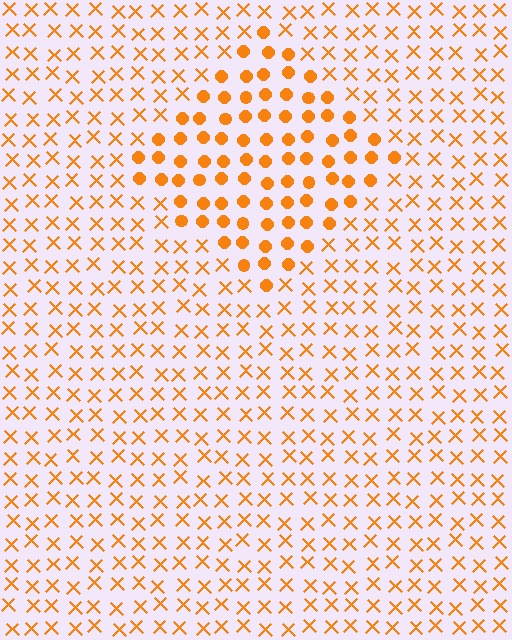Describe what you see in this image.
The image is filled with small orange elements arranged in a uniform grid. A diamond-shaped region contains circles, while the surrounding area contains X marks. The boundary is defined purely by the change in element shape.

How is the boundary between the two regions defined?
The boundary is defined by a change in element shape: circles inside vs. X marks outside. All elements share the same color and spacing.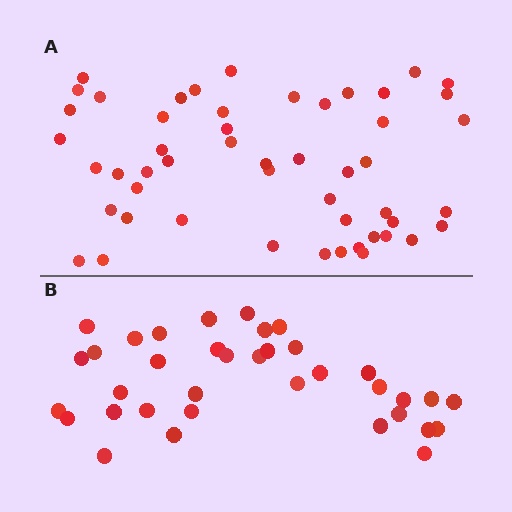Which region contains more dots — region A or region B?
Region A (the top region) has more dots.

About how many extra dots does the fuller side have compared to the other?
Region A has approximately 15 more dots than region B.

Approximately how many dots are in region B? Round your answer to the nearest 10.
About 40 dots. (The exact count is 36, which rounds to 40.)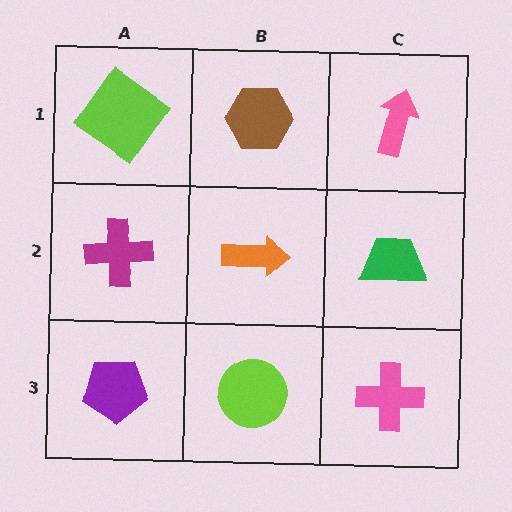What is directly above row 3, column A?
A magenta cross.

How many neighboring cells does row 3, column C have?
2.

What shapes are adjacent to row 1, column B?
An orange arrow (row 2, column B), a lime diamond (row 1, column A), a pink arrow (row 1, column C).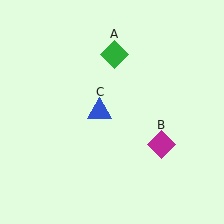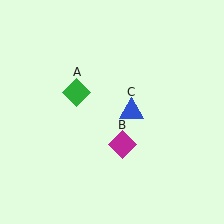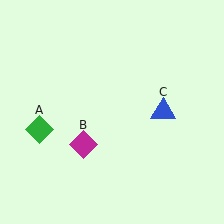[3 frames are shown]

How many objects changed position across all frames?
3 objects changed position: green diamond (object A), magenta diamond (object B), blue triangle (object C).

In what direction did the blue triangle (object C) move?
The blue triangle (object C) moved right.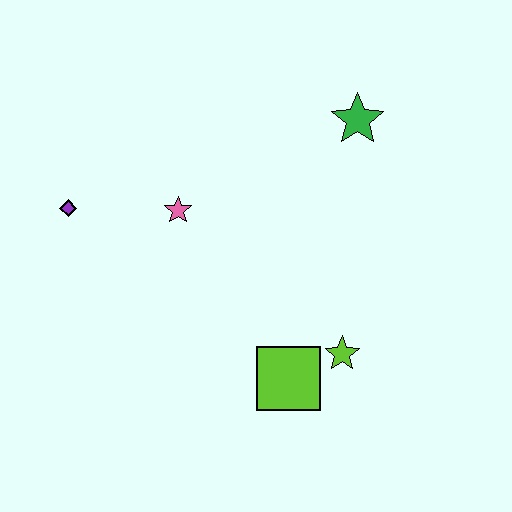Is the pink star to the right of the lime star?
No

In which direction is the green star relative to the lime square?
The green star is above the lime square.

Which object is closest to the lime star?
The lime square is closest to the lime star.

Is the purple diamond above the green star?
No